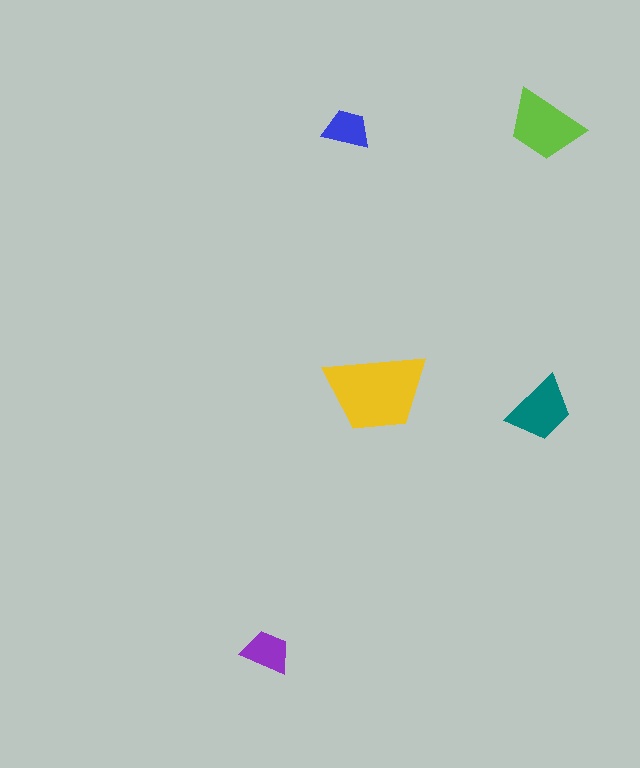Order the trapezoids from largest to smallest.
the yellow one, the lime one, the teal one, the purple one, the blue one.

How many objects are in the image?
There are 5 objects in the image.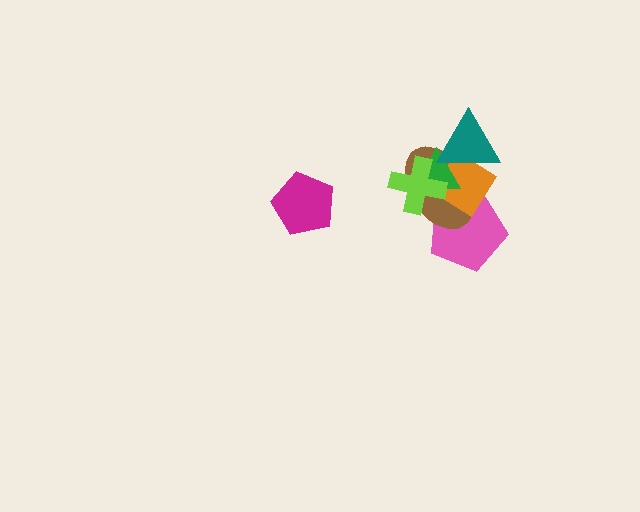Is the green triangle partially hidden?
Yes, it is partially covered by another shape.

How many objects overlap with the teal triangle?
3 objects overlap with the teal triangle.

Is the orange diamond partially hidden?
Yes, it is partially covered by another shape.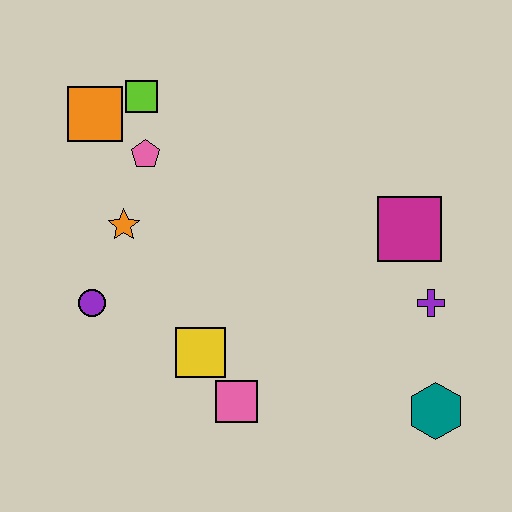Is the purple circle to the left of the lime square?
Yes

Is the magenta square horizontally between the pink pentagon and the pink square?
No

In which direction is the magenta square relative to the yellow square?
The magenta square is to the right of the yellow square.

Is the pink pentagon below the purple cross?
No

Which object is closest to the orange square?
The lime square is closest to the orange square.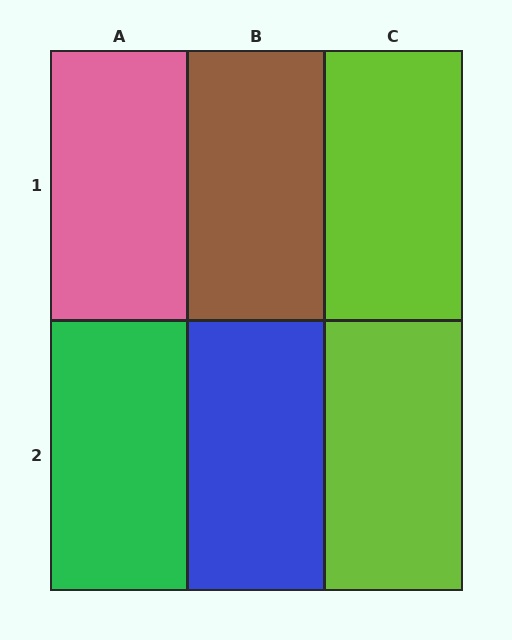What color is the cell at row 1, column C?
Lime.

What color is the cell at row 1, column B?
Brown.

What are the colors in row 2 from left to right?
Green, blue, lime.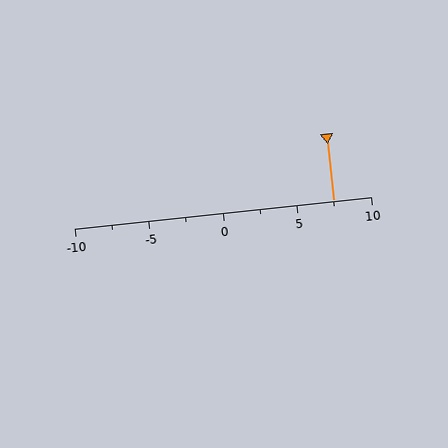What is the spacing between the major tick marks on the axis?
The major ticks are spaced 5 apart.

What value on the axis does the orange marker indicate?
The marker indicates approximately 7.5.